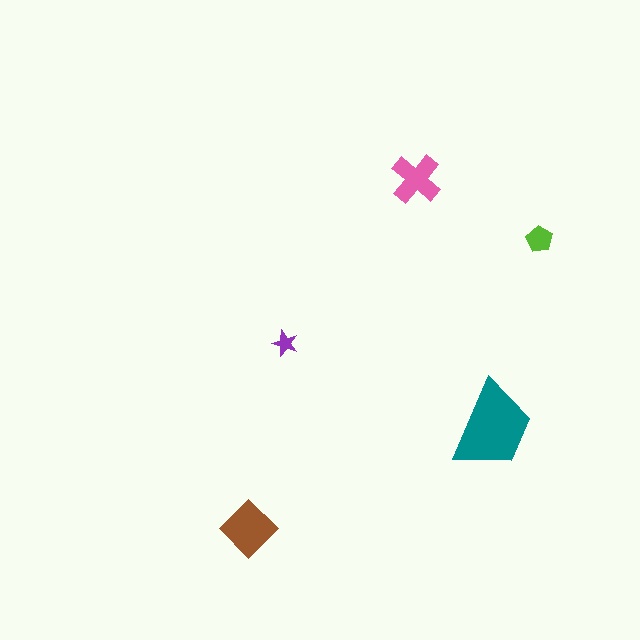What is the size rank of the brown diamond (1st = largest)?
2nd.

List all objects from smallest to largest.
The purple star, the lime pentagon, the pink cross, the brown diamond, the teal trapezoid.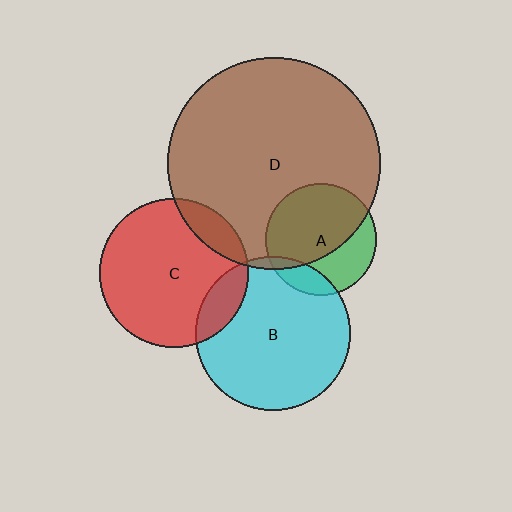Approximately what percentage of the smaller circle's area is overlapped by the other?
Approximately 15%.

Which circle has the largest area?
Circle D (brown).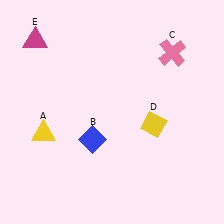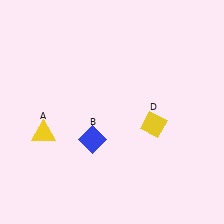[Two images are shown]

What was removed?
The pink cross (C), the magenta triangle (E) were removed in Image 2.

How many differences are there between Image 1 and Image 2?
There are 2 differences between the two images.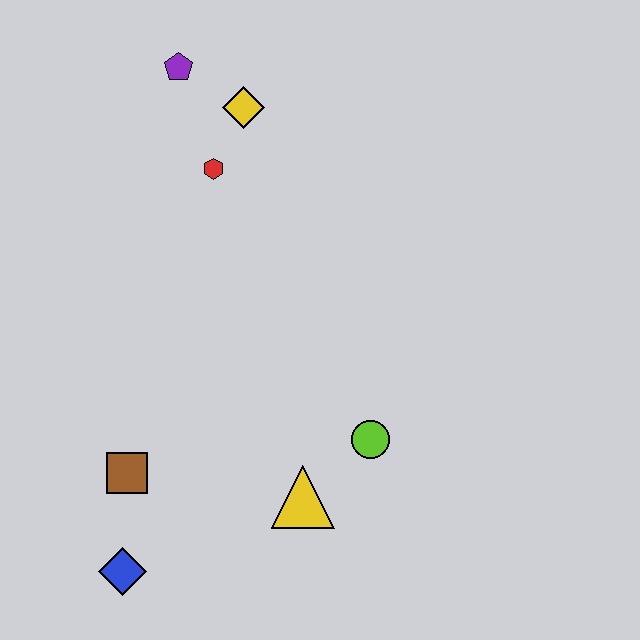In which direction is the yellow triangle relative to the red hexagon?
The yellow triangle is below the red hexagon.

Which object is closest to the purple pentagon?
The yellow diamond is closest to the purple pentagon.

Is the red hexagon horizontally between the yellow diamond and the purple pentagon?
Yes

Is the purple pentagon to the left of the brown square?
No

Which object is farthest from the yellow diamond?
The blue diamond is farthest from the yellow diamond.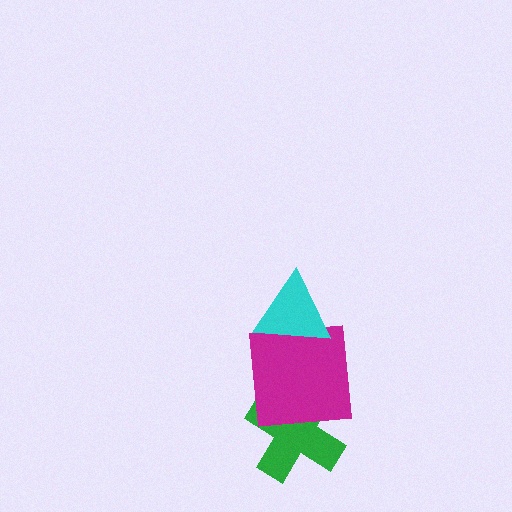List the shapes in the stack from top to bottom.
From top to bottom: the cyan triangle, the magenta square, the green cross.